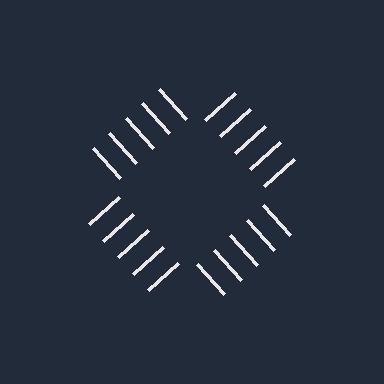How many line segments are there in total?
20 — 5 along each of the 4 edges.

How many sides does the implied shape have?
4 sides — the line-ends trace a square.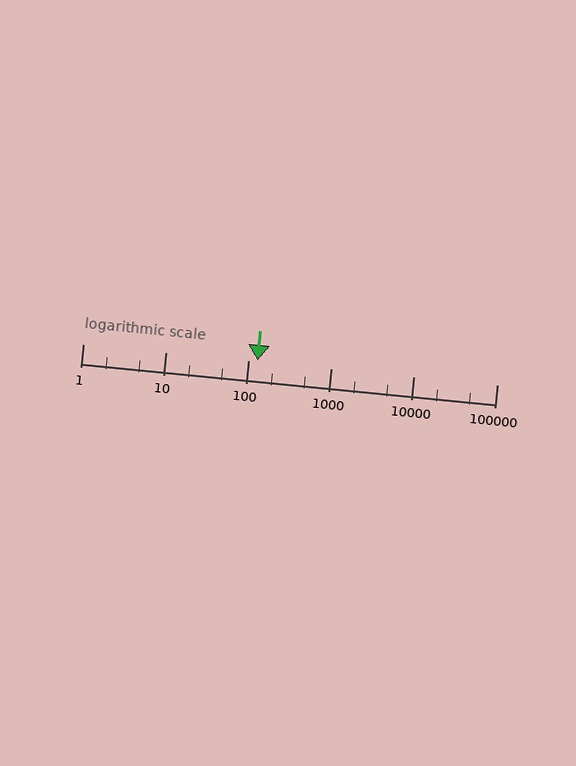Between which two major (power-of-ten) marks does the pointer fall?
The pointer is between 100 and 1000.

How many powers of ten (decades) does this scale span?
The scale spans 5 decades, from 1 to 100000.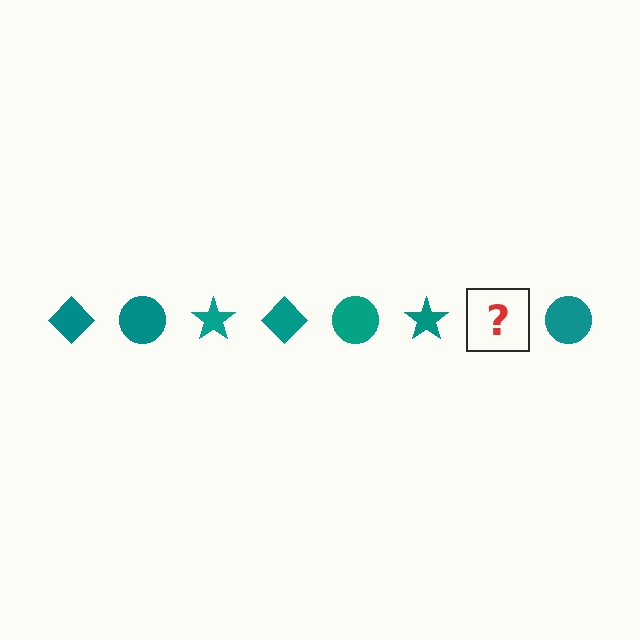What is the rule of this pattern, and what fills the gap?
The rule is that the pattern cycles through diamond, circle, star shapes in teal. The gap should be filled with a teal diamond.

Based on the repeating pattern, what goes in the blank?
The blank should be a teal diamond.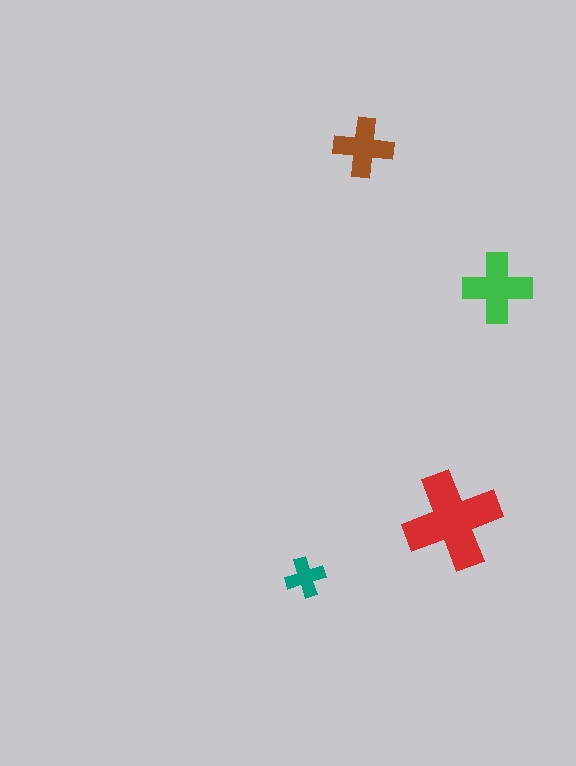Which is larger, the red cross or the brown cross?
The red one.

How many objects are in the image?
There are 4 objects in the image.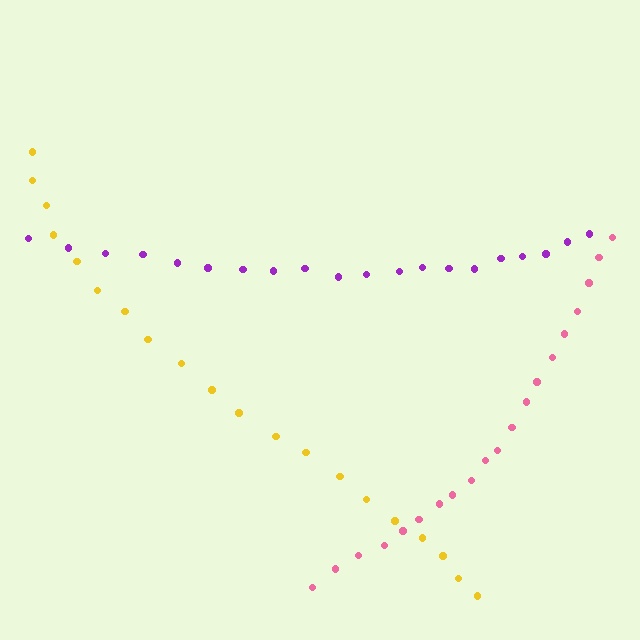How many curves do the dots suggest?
There are 3 distinct paths.